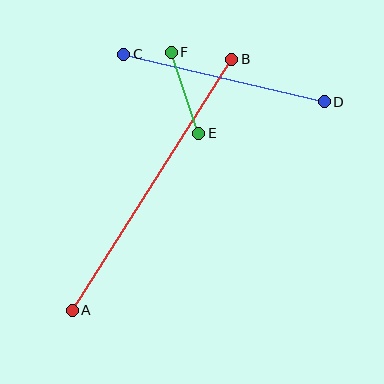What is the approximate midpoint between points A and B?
The midpoint is at approximately (152, 185) pixels.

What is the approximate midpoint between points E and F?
The midpoint is at approximately (185, 93) pixels.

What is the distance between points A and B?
The distance is approximately 297 pixels.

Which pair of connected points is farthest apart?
Points A and B are farthest apart.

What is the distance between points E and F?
The distance is approximately 86 pixels.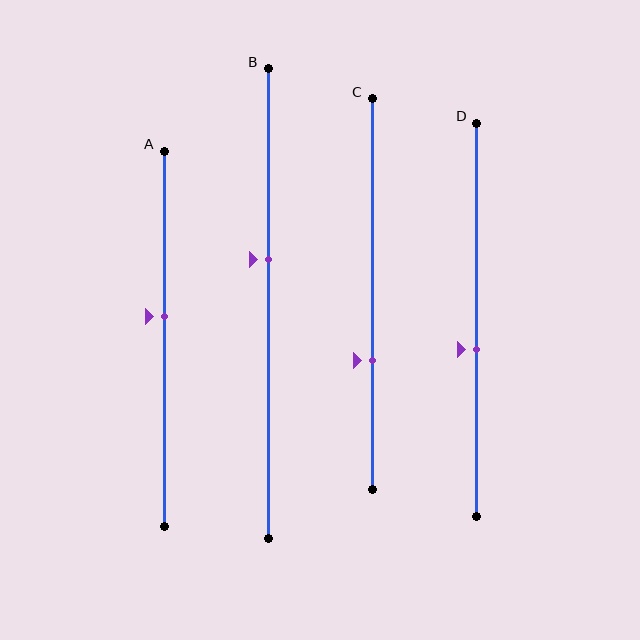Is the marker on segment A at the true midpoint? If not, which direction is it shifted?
No, the marker on segment A is shifted upward by about 6% of the segment length.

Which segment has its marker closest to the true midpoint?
Segment A has its marker closest to the true midpoint.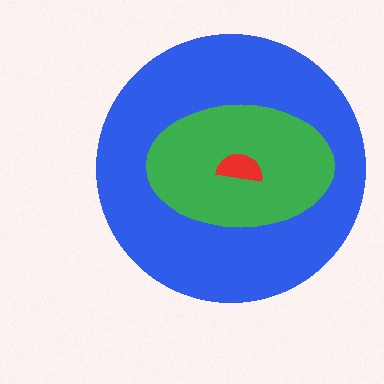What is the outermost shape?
The blue circle.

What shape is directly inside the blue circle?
The green ellipse.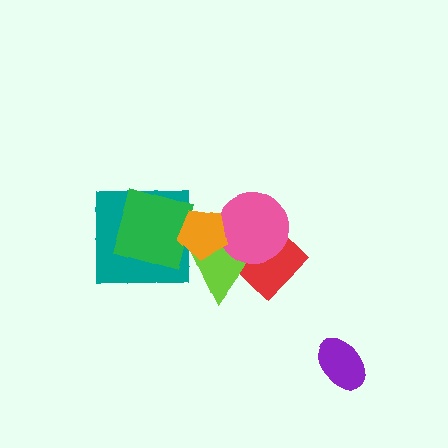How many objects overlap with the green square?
2 objects overlap with the green square.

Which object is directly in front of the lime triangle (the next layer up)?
The teal square is directly in front of the lime triangle.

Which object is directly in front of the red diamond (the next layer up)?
The lime triangle is directly in front of the red diamond.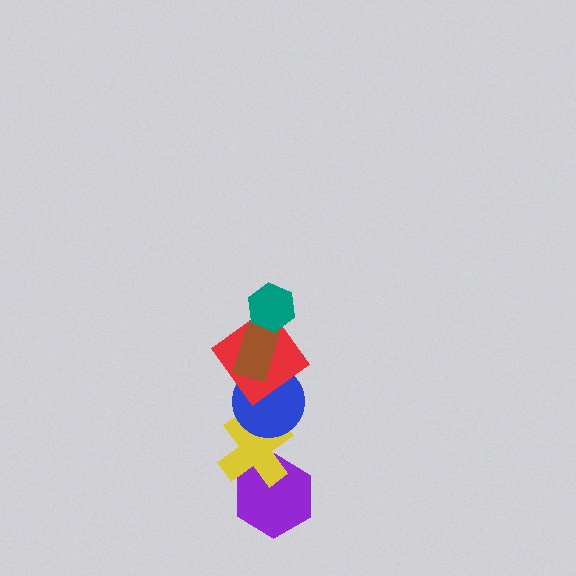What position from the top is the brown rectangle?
The brown rectangle is 2nd from the top.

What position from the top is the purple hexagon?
The purple hexagon is 6th from the top.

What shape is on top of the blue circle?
The red diamond is on top of the blue circle.